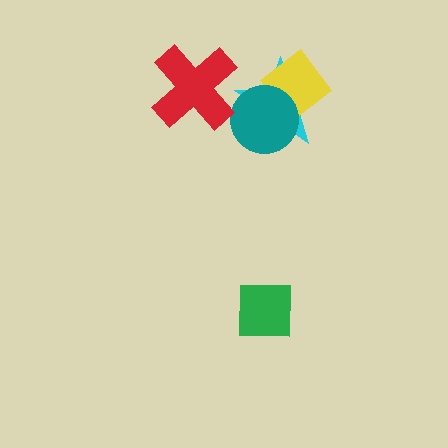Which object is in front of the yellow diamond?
The teal circle is in front of the yellow diamond.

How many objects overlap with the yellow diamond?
2 objects overlap with the yellow diamond.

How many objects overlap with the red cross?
0 objects overlap with the red cross.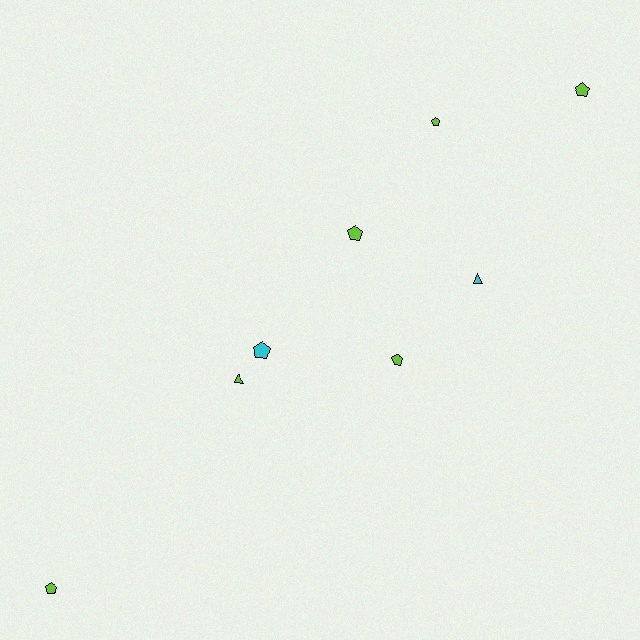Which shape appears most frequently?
Pentagon, with 6 objects.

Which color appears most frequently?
Lime, with 6 objects.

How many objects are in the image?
There are 8 objects.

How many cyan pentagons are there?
There is 1 cyan pentagon.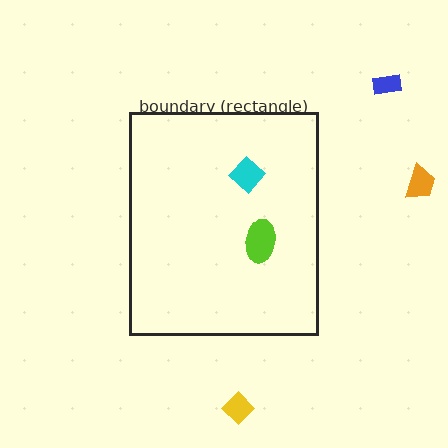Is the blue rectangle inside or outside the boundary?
Outside.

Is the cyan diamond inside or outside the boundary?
Inside.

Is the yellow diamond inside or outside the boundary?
Outside.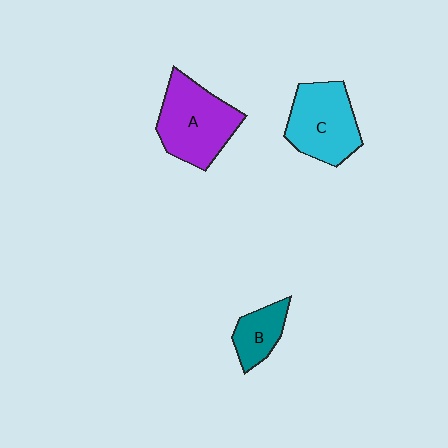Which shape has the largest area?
Shape A (purple).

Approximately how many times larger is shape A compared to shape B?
Approximately 2.2 times.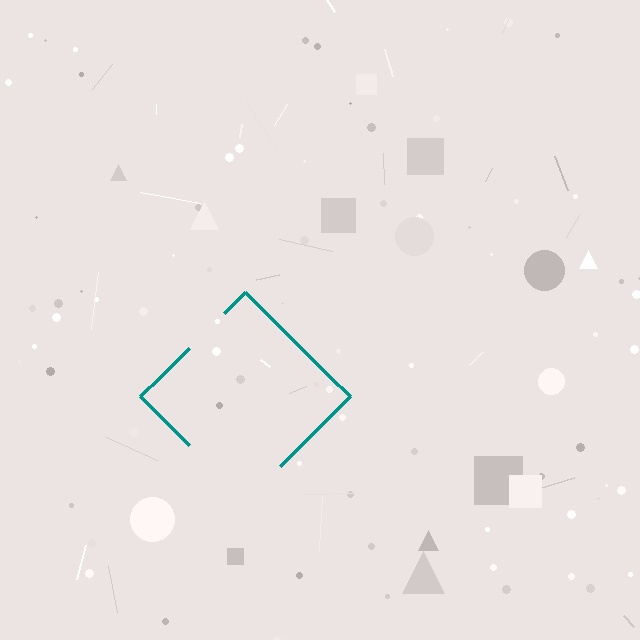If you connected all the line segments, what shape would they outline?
They would outline a diamond.